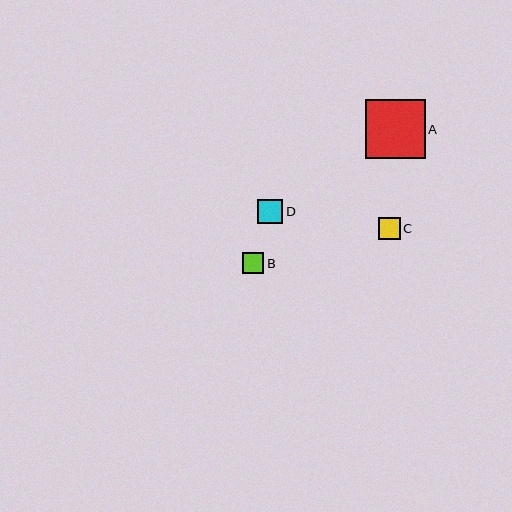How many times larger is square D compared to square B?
Square D is approximately 1.2 times the size of square B.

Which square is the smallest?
Square B is the smallest with a size of approximately 21 pixels.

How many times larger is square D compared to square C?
Square D is approximately 1.1 times the size of square C.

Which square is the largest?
Square A is the largest with a size of approximately 60 pixels.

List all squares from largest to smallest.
From largest to smallest: A, D, C, B.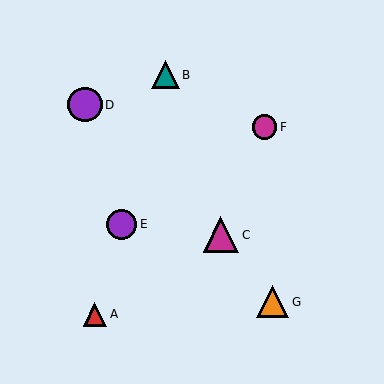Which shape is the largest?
The magenta triangle (labeled C) is the largest.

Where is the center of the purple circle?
The center of the purple circle is at (85, 105).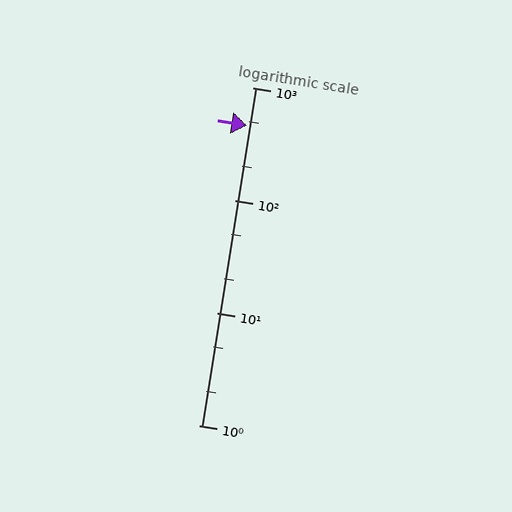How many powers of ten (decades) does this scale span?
The scale spans 3 decades, from 1 to 1000.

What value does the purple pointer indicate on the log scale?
The pointer indicates approximately 460.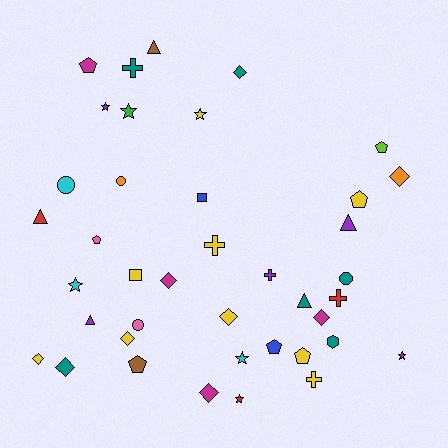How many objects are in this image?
There are 40 objects.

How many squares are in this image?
There are 2 squares.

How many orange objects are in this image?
There are 2 orange objects.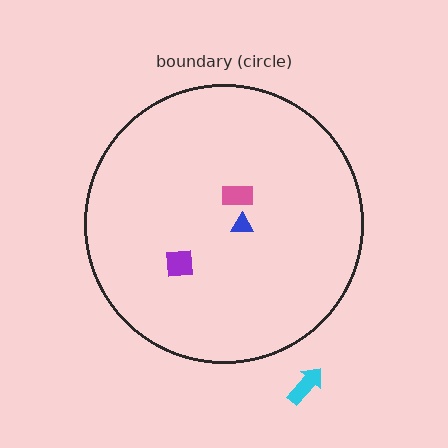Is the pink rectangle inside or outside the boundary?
Inside.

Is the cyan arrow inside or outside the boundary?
Outside.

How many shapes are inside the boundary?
3 inside, 1 outside.